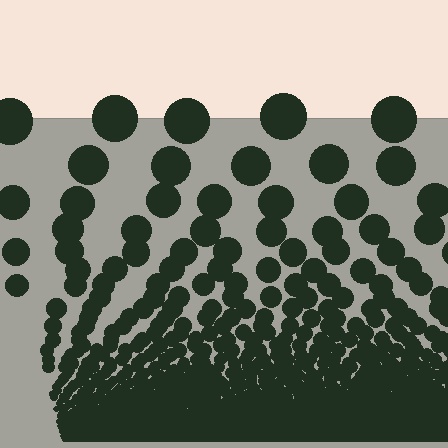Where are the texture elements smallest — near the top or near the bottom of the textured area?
Near the bottom.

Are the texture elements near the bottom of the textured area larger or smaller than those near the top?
Smaller. The gradient is inverted — elements near the bottom are smaller and denser.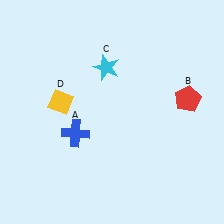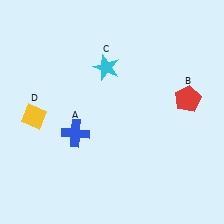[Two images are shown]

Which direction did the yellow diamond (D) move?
The yellow diamond (D) moved left.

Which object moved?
The yellow diamond (D) moved left.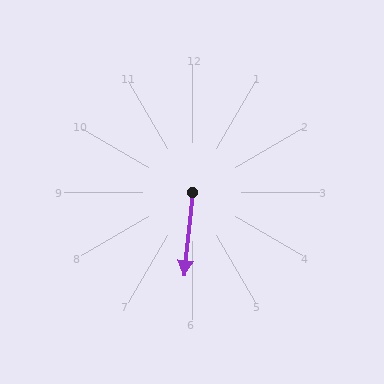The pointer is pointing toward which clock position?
Roughly 6 o'clock.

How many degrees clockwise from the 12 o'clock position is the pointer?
Approximately 186 degrees.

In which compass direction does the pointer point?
South.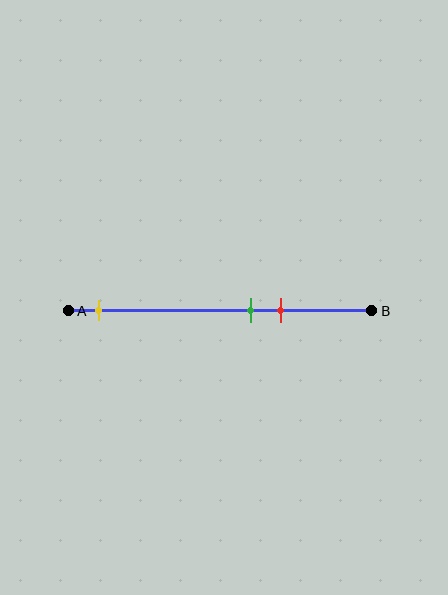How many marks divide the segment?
There are 3 marks dividing the segment.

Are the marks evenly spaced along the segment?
No, the marks are not evenly spaced.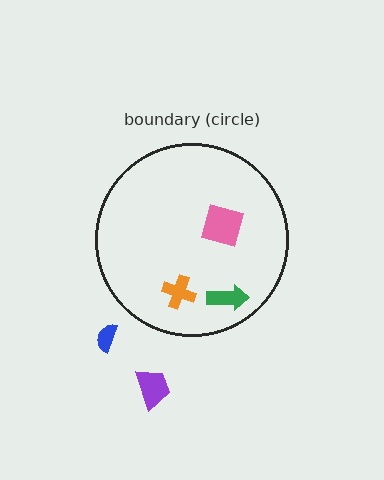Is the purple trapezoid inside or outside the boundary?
Outside.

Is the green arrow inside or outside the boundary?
Inside.